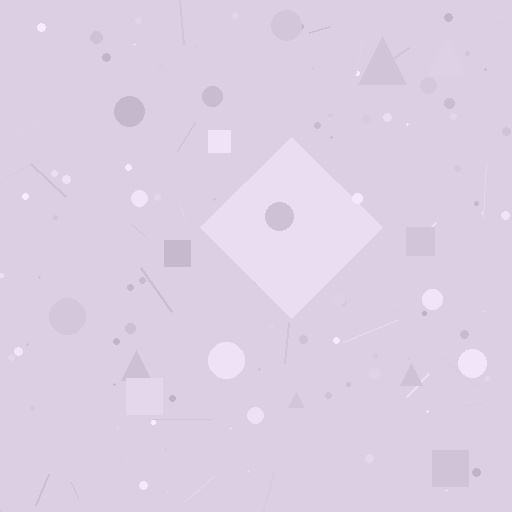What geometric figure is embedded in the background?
A diamond is embedded in the background.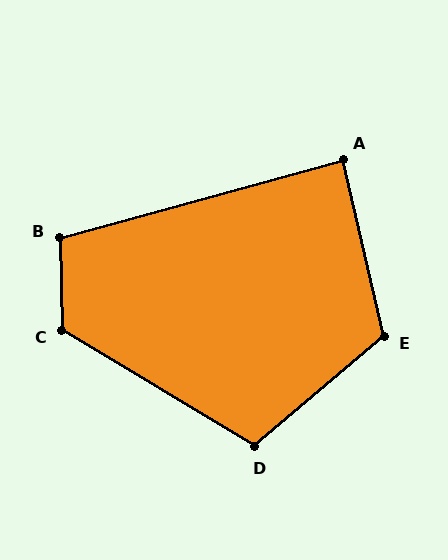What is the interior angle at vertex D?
Approximately 108 degrees (obtuse).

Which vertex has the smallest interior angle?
A, at approximately 88 degrees.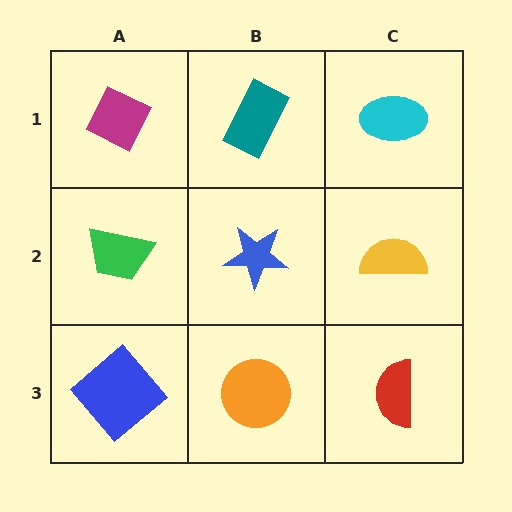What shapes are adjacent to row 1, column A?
A green trapezoid (row 2, column A), a teal rectangle (row 1, column B).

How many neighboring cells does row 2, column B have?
4.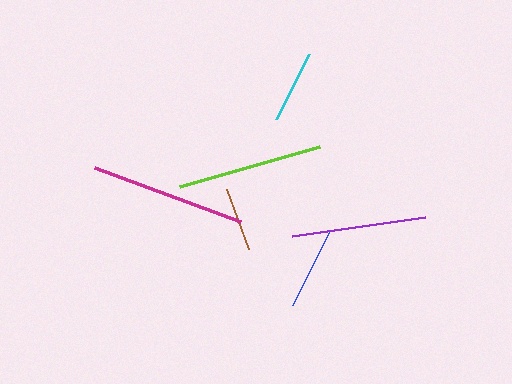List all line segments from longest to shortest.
From longest to shortest: magenta, lime, purple, blue, cyan, brown.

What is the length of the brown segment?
The brown segment is approximately 64 pixels long.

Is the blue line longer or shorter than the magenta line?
The magenta line is longer than the blue line.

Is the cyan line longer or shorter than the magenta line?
The magenta line is longer than the cyan line.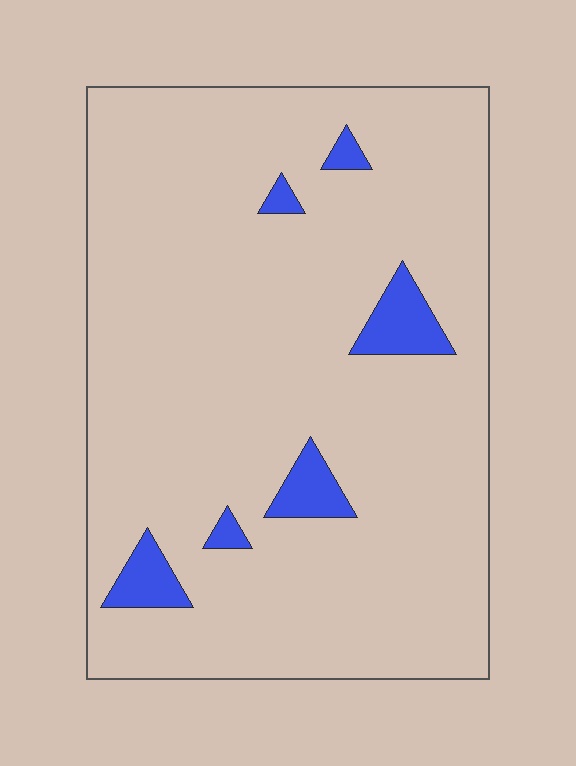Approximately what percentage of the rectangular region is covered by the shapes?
Approximately 5%.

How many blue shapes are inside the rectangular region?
6.